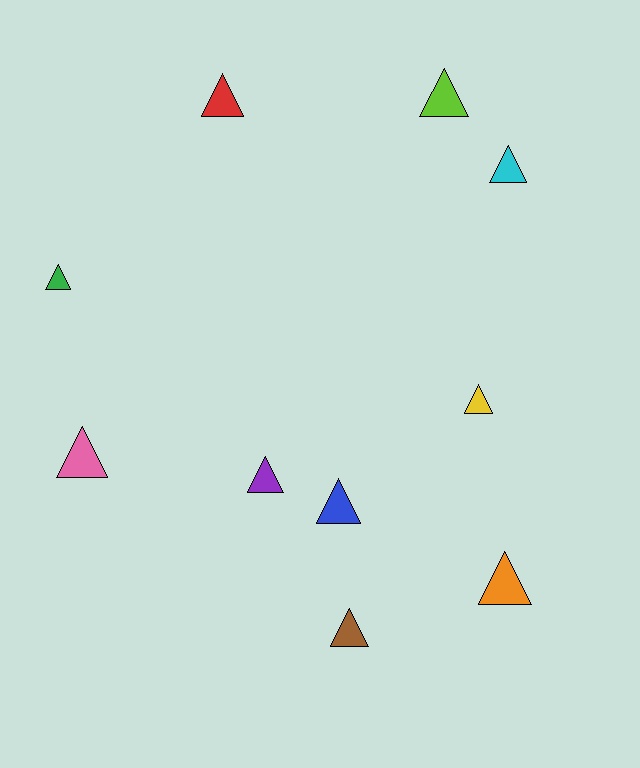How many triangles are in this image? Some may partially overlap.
There are 10 triangles.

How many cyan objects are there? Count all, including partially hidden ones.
There is 1 cyan object.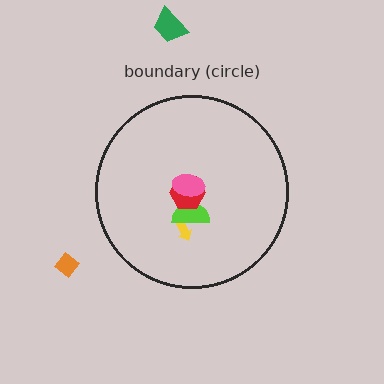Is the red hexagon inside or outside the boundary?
Inside.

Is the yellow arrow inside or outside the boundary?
Inside.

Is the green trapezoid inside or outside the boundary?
Outside.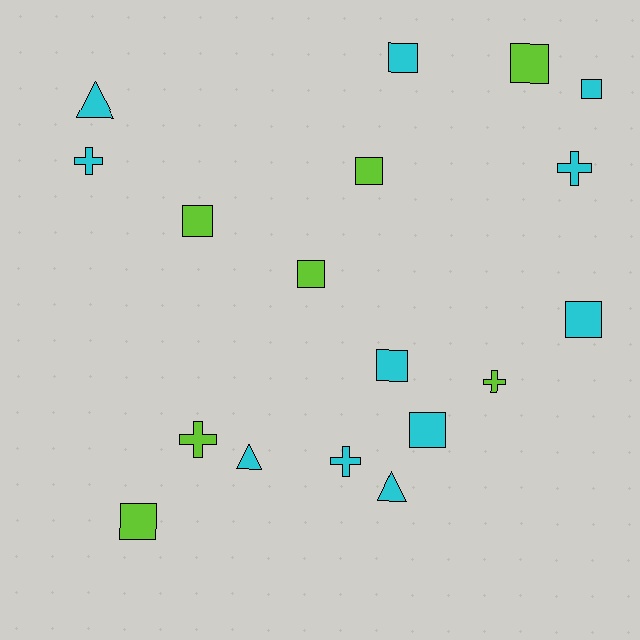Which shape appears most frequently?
Square, with 10 objects.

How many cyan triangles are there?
There are 3 cyan triangles.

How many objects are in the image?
There are 18 objects.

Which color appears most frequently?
Cyan, with 11 objects.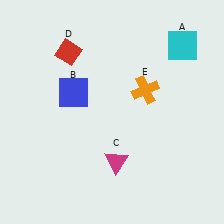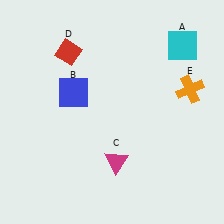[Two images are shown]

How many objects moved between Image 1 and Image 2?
1 object moved between the two images.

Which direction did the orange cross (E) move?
The orange cross (E) moved right.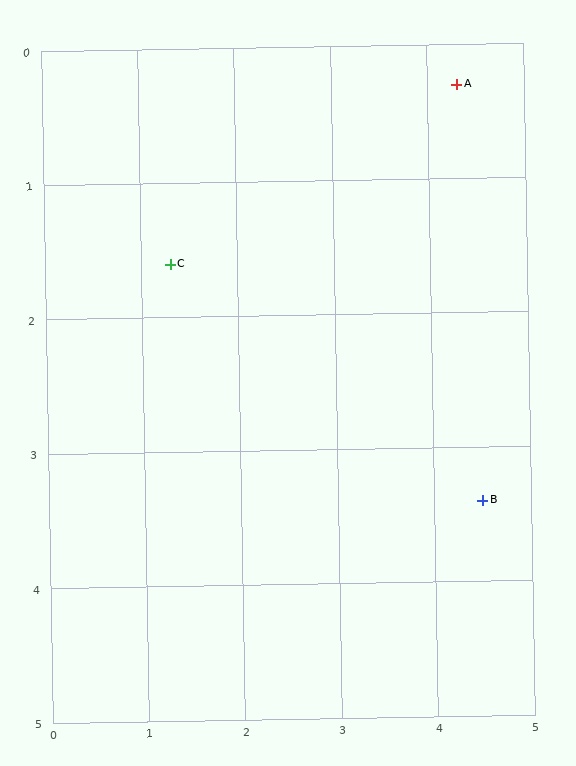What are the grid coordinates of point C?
Point C is at approximately (1.3, 1.6).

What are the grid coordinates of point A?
Point A is at approximately (4.3, 0.3).